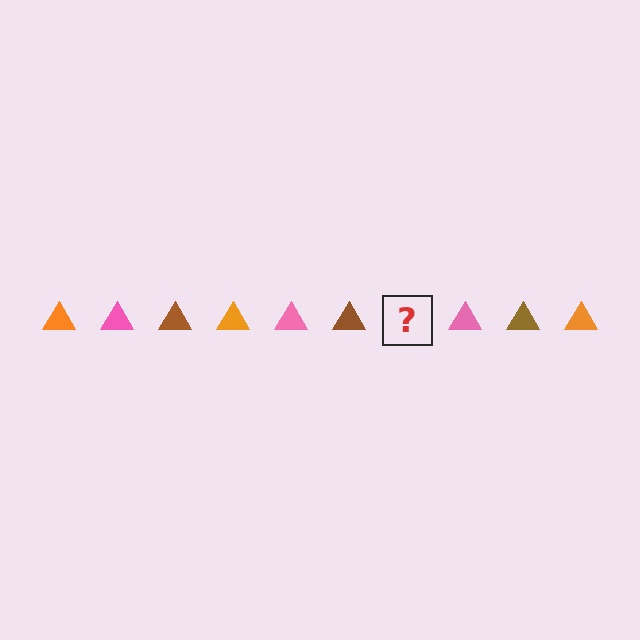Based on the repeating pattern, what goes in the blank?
The blank should be an orange triangle.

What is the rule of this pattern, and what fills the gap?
The rule is that the pattern cycles through orange, pink, brown triangles. The gap should be filled with an orange triangle.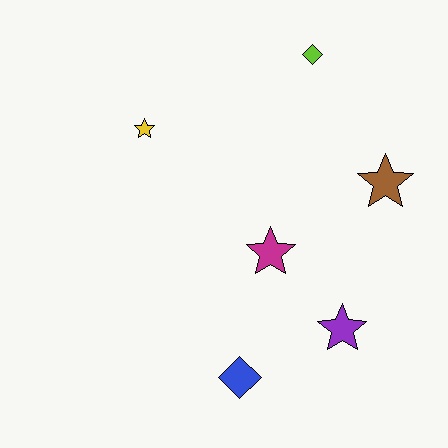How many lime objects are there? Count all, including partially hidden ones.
There is 1 lime object.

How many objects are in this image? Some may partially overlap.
There are 6 objects.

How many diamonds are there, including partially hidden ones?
There are 2 diamonds.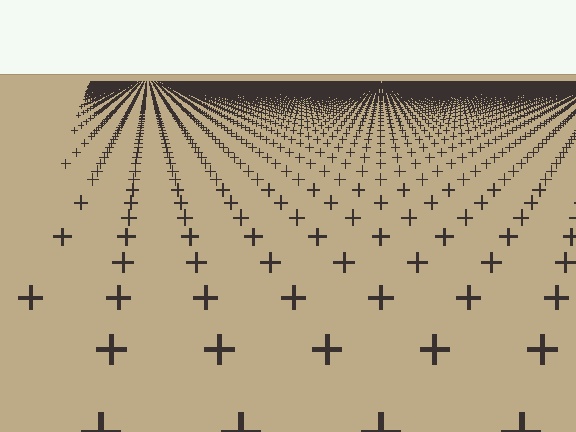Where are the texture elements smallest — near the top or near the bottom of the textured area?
Near the top.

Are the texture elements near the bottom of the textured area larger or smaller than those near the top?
Larger. Near the bottom, elements are closer to the viewer and appear at a bigger on-screen size.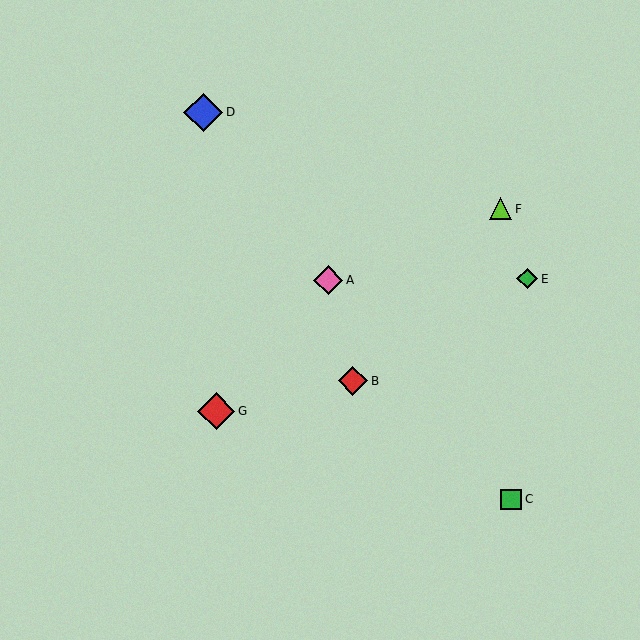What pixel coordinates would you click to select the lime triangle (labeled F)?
Click at (501, 208) to select the lime triangle F.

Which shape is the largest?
The blue diamond (labeled D) is the largest.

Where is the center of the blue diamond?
The center of the blue diamond is at (203, 112).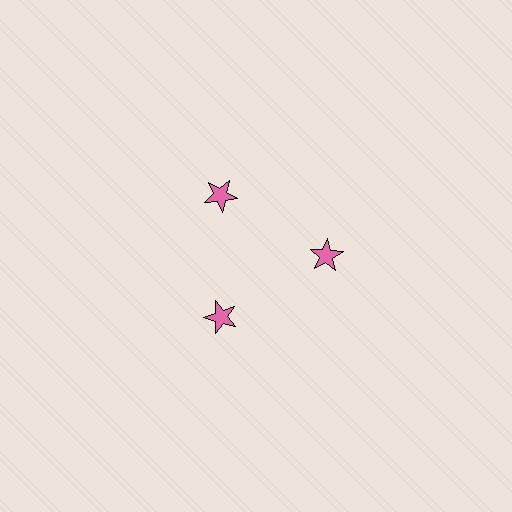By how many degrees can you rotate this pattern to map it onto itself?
The pattern maps onto itself every 120 degrees of rotation.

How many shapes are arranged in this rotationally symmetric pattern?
There are 3 shapes, arranged in 3 groups of 1.